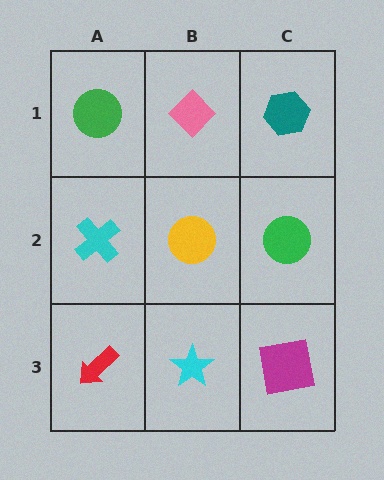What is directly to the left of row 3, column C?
A cyan star.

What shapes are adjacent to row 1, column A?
A cyan cross (row 2, column A), a pink diamond (row 1, column B).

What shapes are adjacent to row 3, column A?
A cyan cross (row 2, column A), a cyan star (row 3, column B).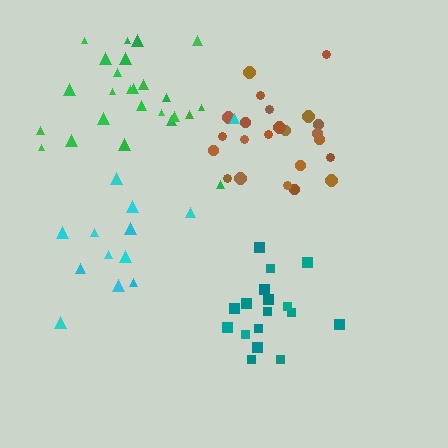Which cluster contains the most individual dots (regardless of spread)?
Green (25).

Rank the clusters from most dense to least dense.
brown, teal, green, cyan.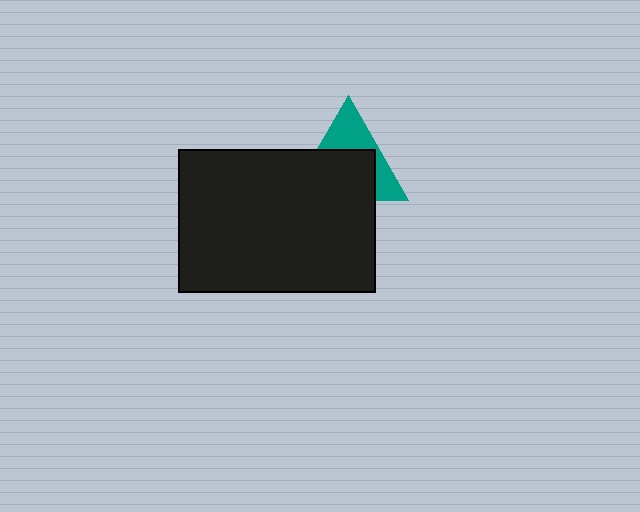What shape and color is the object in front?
The object in front is a black rectangle.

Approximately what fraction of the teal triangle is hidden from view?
Roughly 59% of the teal triangle is hidden behind the black rectangle.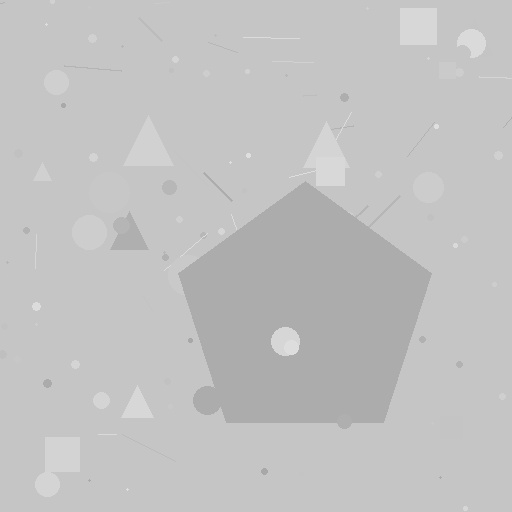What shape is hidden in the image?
A pentagon is hidden in the image.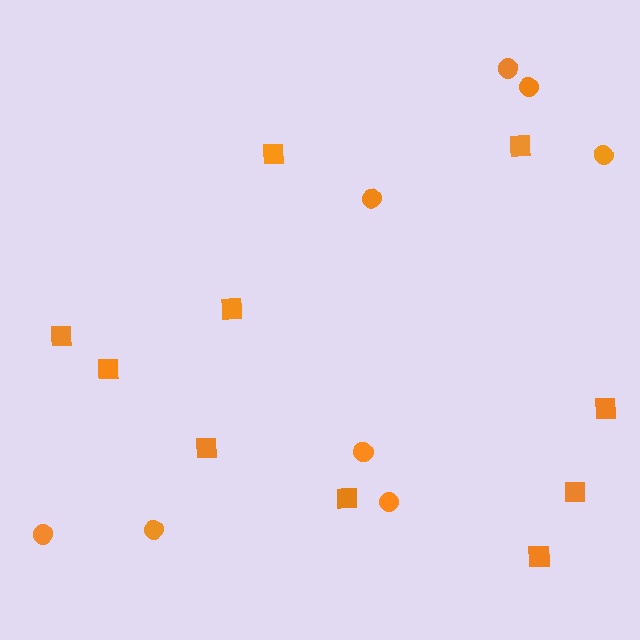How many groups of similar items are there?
There are 2 groups: one group of squares (10) and one group of circles (8).